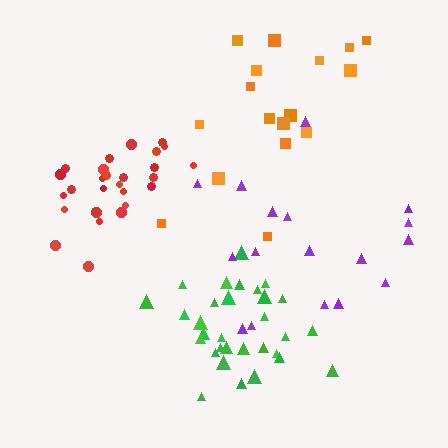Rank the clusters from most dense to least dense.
red, green, purple, orange.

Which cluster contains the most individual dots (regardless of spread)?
Green (31).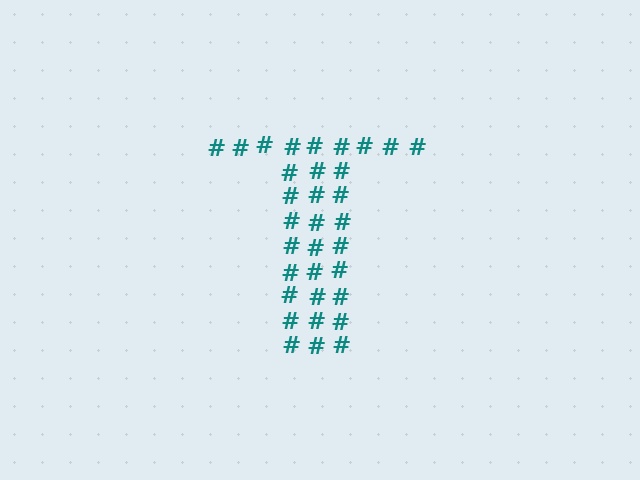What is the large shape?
The large shape is the letter T.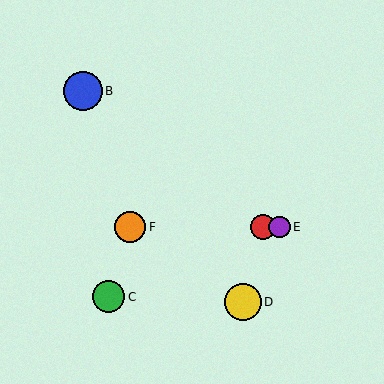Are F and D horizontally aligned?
No, F is at y≈227 and D is at y≈302.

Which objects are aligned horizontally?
Objects A, E, F are aligned horizontally.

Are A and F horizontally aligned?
Yes, both are at y≈227.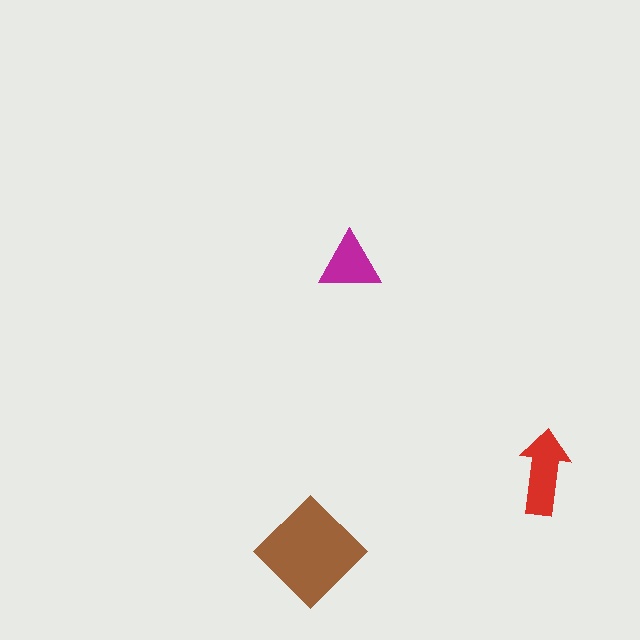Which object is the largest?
The brown diamond.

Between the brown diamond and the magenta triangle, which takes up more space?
The brown diamond.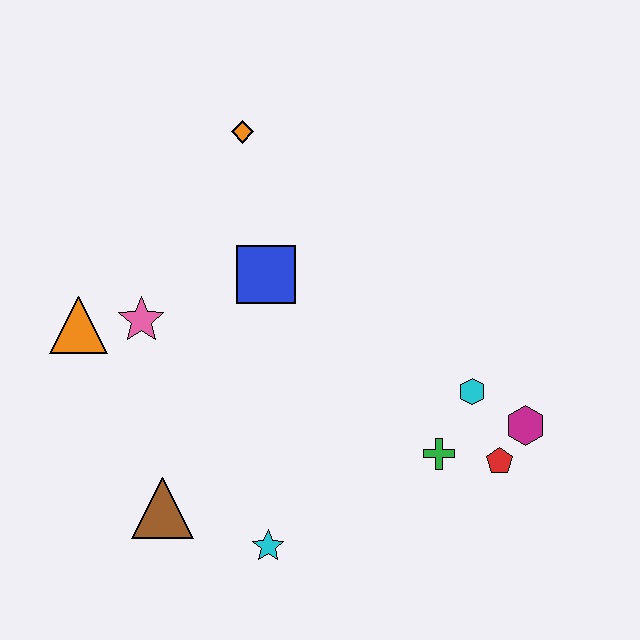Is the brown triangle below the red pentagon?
Yes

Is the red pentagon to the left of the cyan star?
No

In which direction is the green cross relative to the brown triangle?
The green cross is to the right of the brown triangle.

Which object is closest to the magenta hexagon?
The red pentagon is closest to the magenta hexagon.